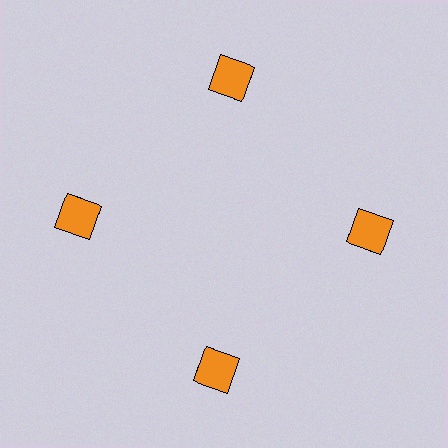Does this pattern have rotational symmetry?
Yes, this pattern has 4-fold rotational symmetry. It looks the same after rotating 90 degrees around the center.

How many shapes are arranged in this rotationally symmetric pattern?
There are 4 shapes, arranged in 4 groups of 1.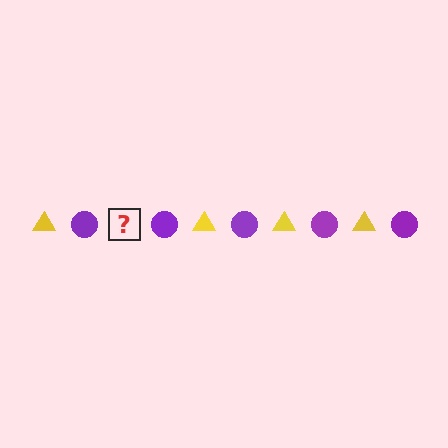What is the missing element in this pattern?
The missing element is a yellow triangle.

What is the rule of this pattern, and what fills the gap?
The rule is that the pattern alternates between yellow triangle and purple circle. The gap should be filled with a yellow triangle.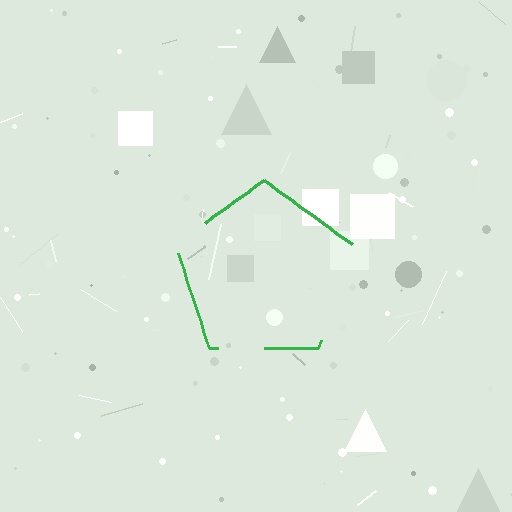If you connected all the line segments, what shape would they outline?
They would outline a pentagon.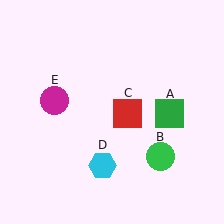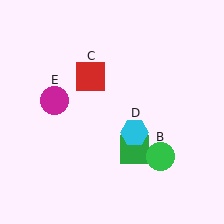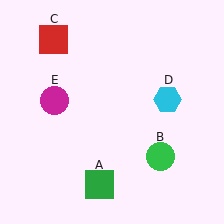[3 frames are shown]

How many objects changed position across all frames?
3 objects changed position: green square (object A), red square (object C), cyan hexagon (object D).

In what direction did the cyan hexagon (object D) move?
The cyan hexagon (object D) moved up and to the right.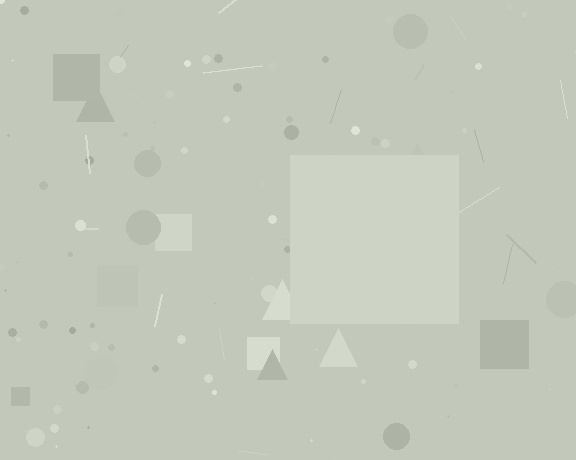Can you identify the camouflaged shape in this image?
The camouflaged shape is a square.